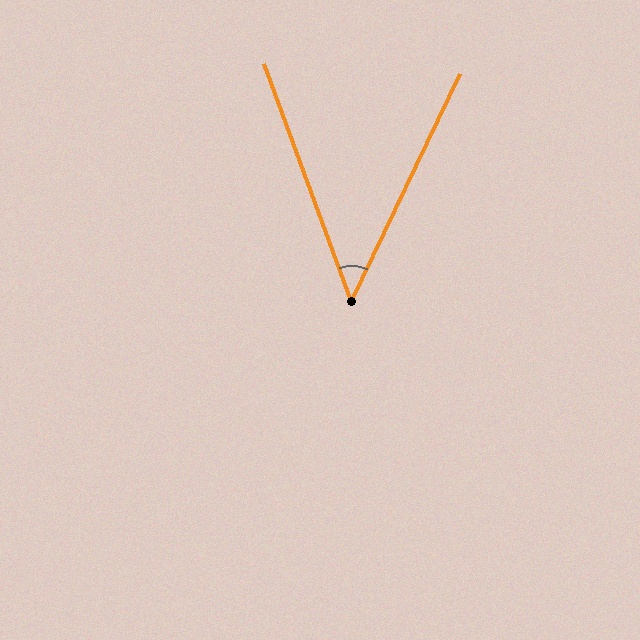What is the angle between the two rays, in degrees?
Approximately 46 degrees.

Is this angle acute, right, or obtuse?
It is acute.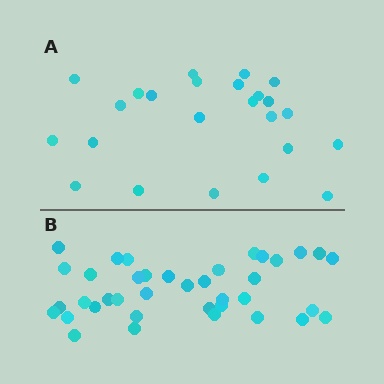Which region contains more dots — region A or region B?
Region B (the bottom region) has more dots.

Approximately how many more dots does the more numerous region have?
Region B has approximately 15 more dots than region A.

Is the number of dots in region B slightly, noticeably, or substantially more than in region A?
Region B has substantially more. The ratio is roughly 1.6 to 1.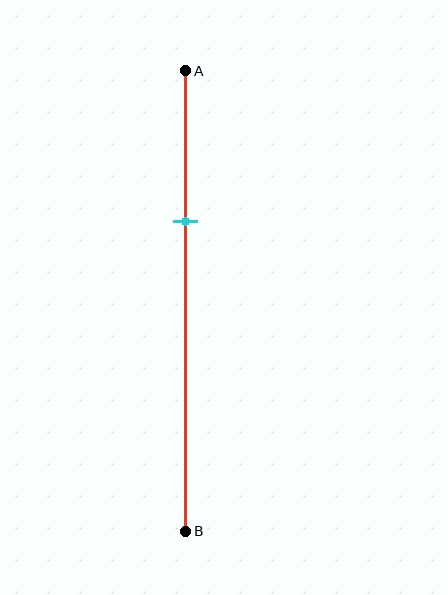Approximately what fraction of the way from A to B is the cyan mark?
The cyan mark is approximately 35% of the way from A to B.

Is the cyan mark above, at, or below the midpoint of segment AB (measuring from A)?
The cyan mark is above the midpoint of segment AB.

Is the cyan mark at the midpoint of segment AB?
No, the mark is at about 35% from A, not at the 50% midpoint.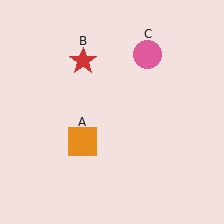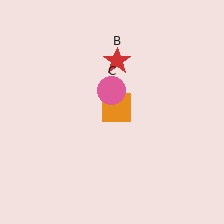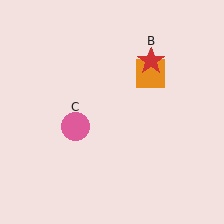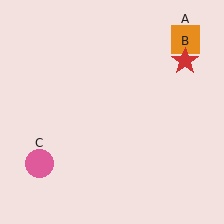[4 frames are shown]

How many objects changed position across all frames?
3 objects changed position: orange square (object A), red star (object B), pink circle (object C).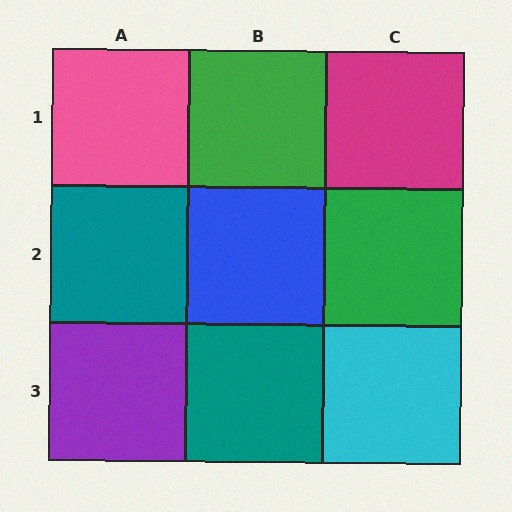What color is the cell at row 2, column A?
Teal.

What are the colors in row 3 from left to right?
Purple, teal, cyan.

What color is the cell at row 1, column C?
Magenta.